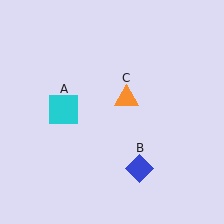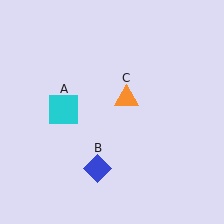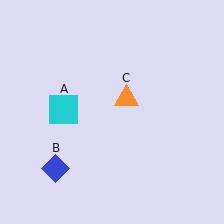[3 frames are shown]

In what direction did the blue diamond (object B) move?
The blue diamond (object B) moved left.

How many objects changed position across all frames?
1 object changed position: blue diamond (object B).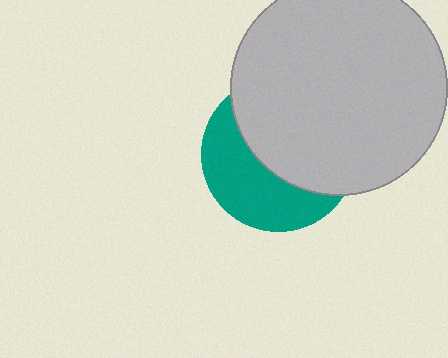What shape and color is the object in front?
The object in front is a light gray circle.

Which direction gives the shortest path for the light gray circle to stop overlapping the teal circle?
Moving toward the upper-right gives the shortest separation.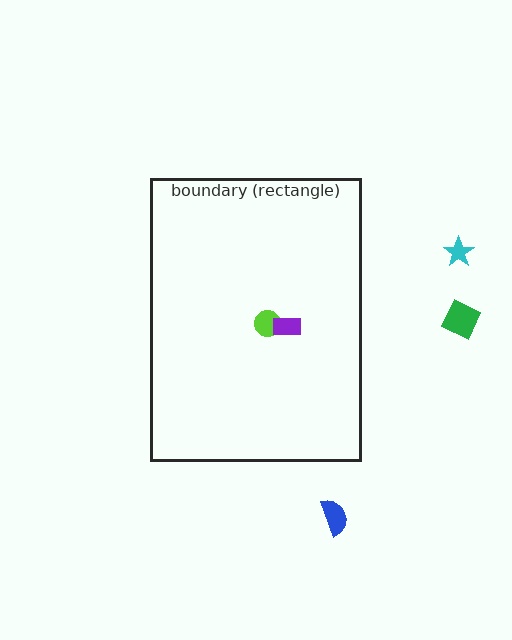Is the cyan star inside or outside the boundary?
Outside.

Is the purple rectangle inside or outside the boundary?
Inside.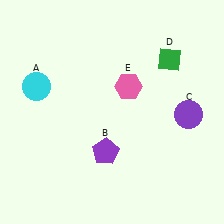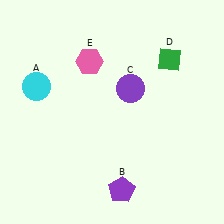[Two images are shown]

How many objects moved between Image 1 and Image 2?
3 objects moved between the two images.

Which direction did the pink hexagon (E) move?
The pink hexagon (E) moved left.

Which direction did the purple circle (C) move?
The purple circle (C) moved left.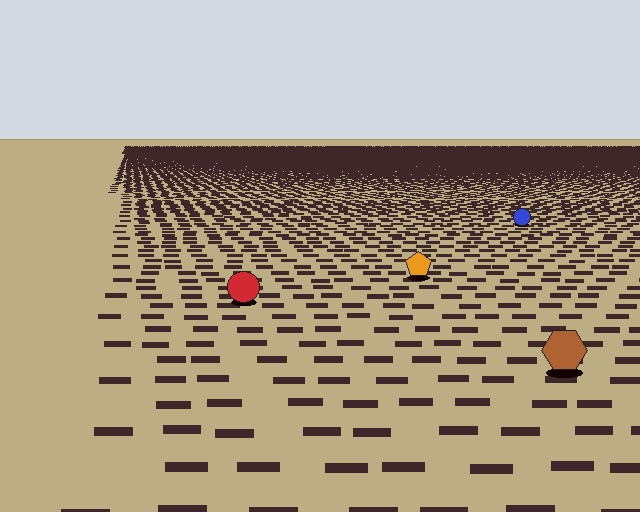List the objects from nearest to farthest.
From nearest to farthest: the brown hexagon, the red circle, the orange pentagon, the blue circle.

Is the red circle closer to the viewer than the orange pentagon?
Yes. The red circle is closer — you can tell from the texture gradient: the ground texture is coarser near it.